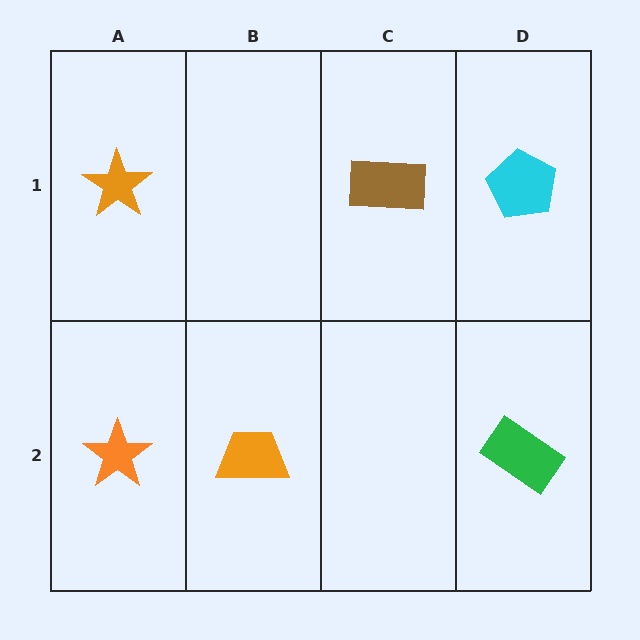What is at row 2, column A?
An orange star.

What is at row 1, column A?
An orange star.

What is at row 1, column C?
A brown rectangle.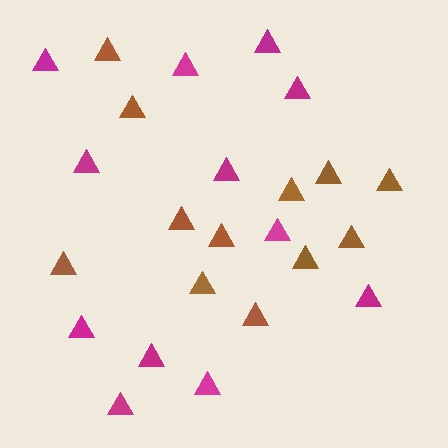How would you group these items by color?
There are 2 groups: one group of magenta triangles (12) and one group of brown triangles (12).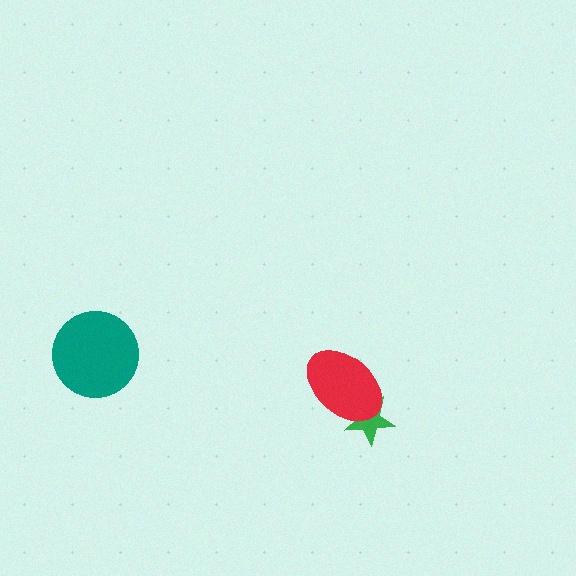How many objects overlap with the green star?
1 object overlaps with the green star.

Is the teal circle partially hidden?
No, no other shape covers it.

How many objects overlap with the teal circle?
0 objects overlap with the teal circle.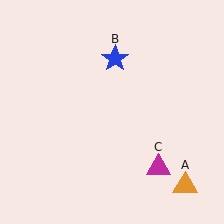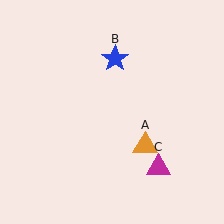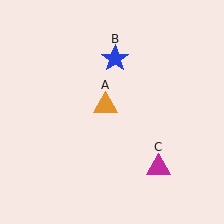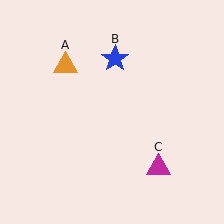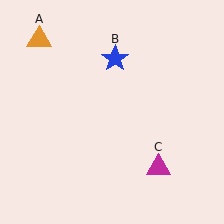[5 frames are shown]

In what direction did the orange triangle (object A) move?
The orange triangle (object A) moved up and to the left.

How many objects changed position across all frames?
1 object changed position: orange triangle (object A).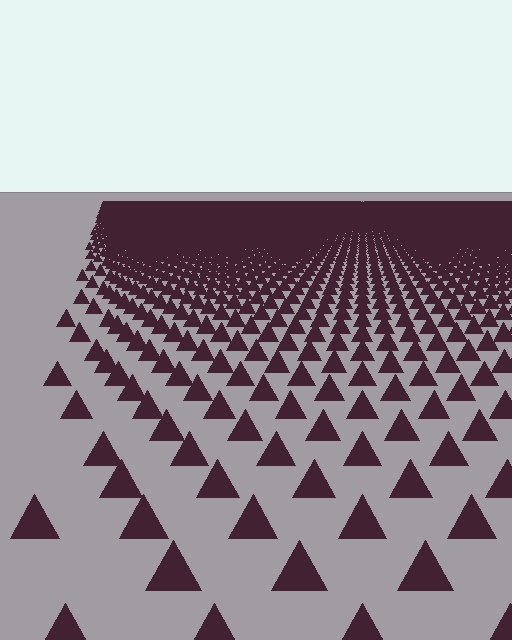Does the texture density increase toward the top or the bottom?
Density increases toward the top.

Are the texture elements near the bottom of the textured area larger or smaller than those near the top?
Larger. Near the bottom, elements are closer to the viewer and appear at a bigger on-screen size.